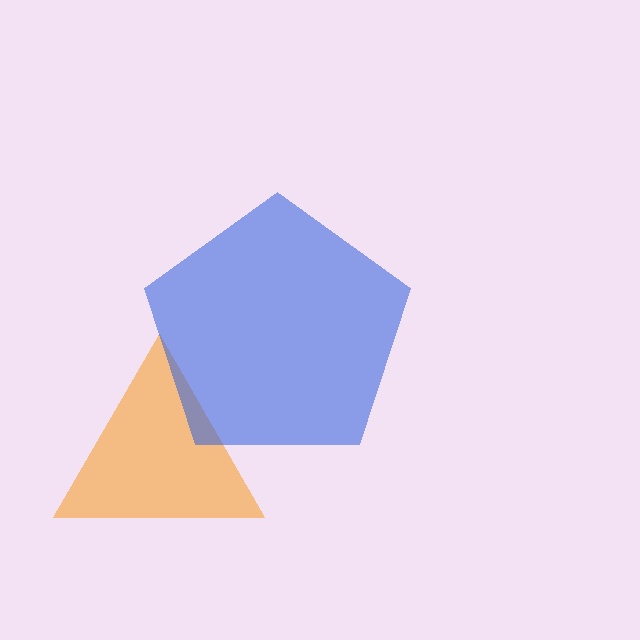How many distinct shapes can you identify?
There are 2 distinct shapes: an orange triangle, a blue pentagon.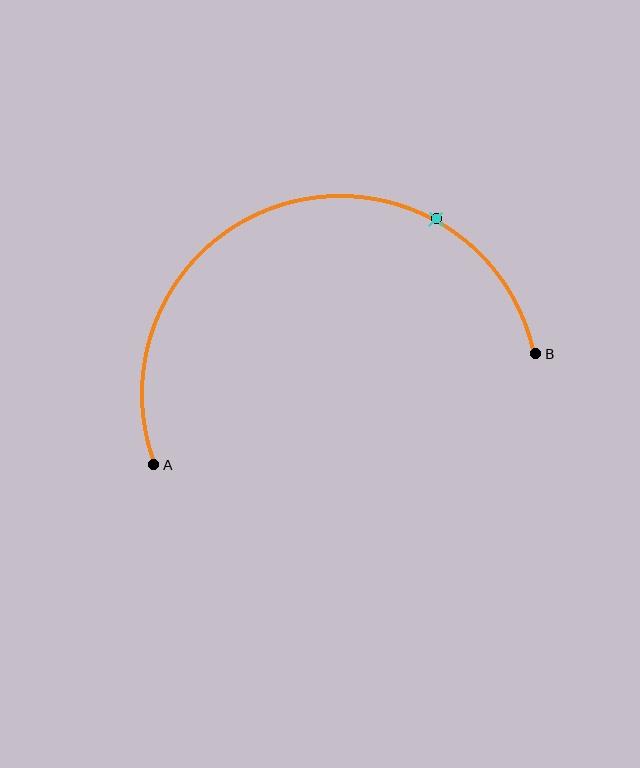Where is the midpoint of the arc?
The arc midpoint is the point on the curve farthest from the straight line joining A and B. It sits above that line.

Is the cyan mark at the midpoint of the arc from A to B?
No. The cyan mark lies on the arc but is closer to endpoint B. The arc midpoint would be at the point on the curve equidistant along the arc from both A and B.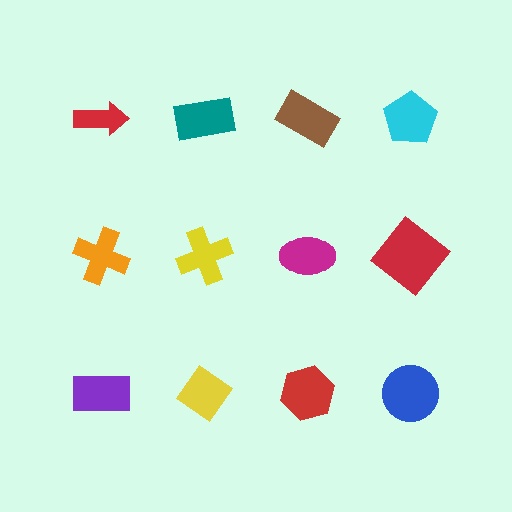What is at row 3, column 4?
A blue circle.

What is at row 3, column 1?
A purple rectangle.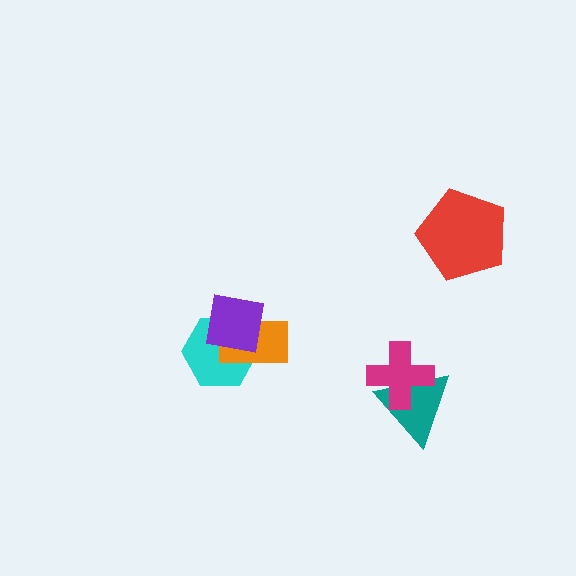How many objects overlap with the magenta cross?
1 object overlaps with the magenta cross.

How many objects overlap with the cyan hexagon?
2 objects overlap with the cyan hexagon.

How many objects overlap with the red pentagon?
0 objects overlap with the red pentagon.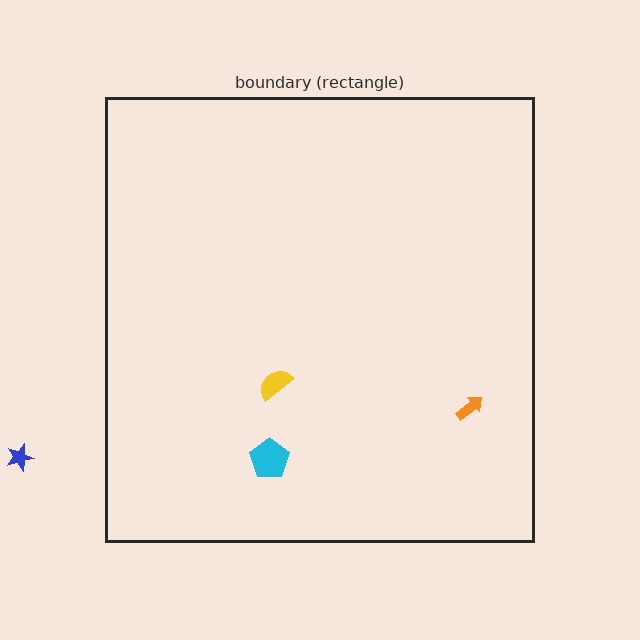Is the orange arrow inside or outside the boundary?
Inside.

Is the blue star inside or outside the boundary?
Outside.